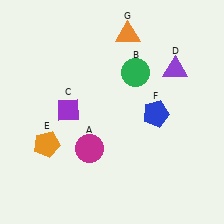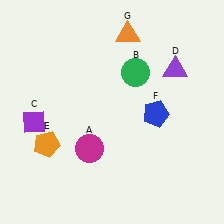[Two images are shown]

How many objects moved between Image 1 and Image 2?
1 object moved between the two images.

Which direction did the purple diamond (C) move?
The purple diamond (C) moved left.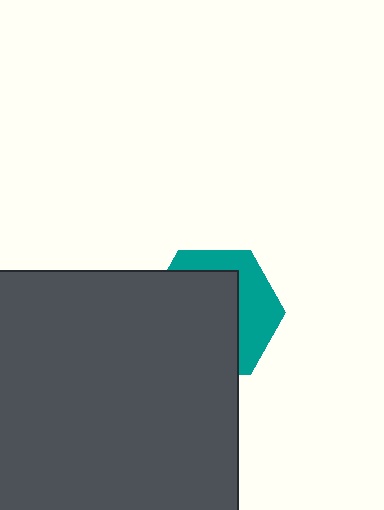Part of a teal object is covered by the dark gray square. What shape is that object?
It is a hexagon.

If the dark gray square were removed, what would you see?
You would see the complete teal hexagon.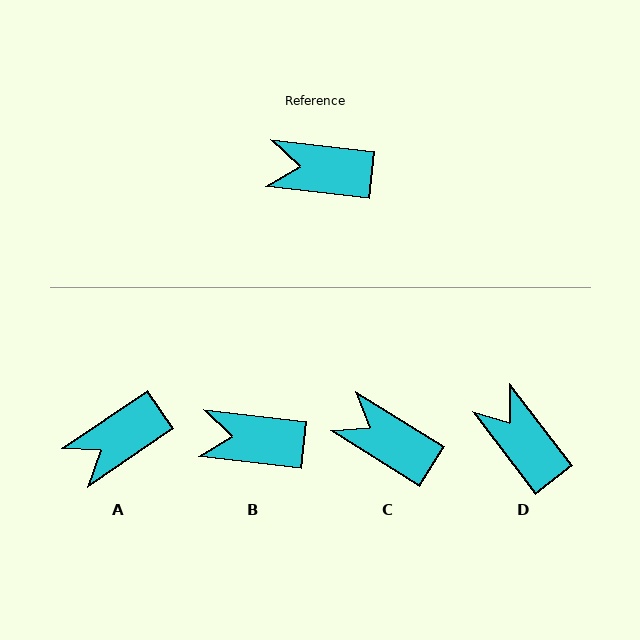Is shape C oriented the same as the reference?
No, it is off by about 26 degrees.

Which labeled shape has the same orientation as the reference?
B.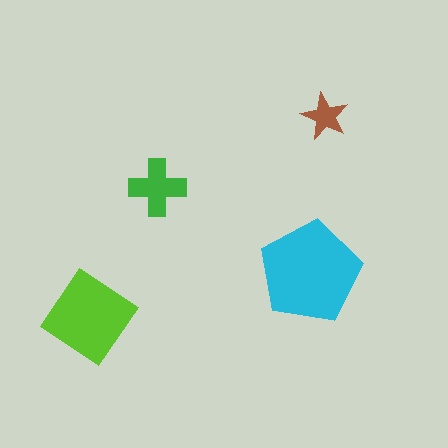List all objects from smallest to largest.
The brown star, the green cross, the lime diamond, the cyan pentagon.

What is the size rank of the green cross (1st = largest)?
3rd.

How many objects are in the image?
There are 4 objects in the image.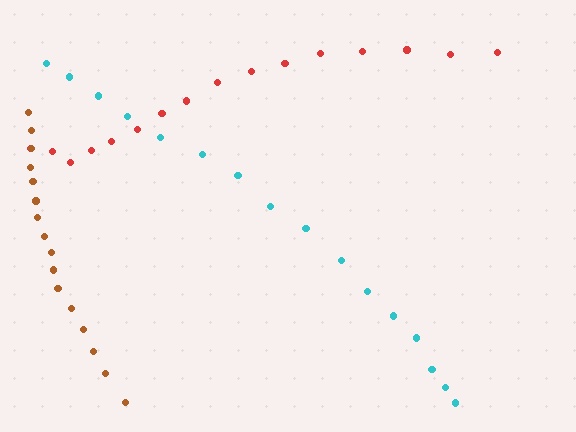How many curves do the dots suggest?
There are 3 distinct paths.